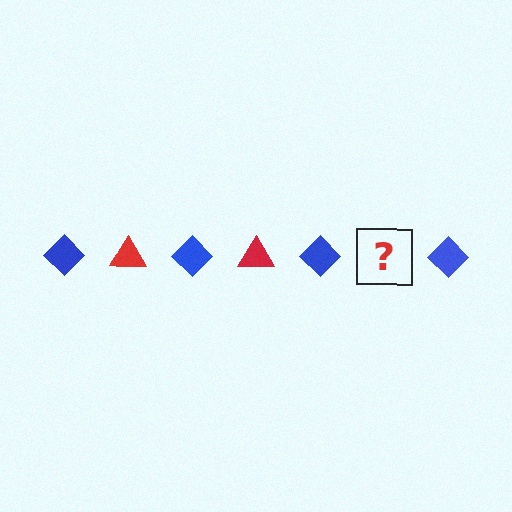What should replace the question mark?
The question mark should be replaced with a red triangle.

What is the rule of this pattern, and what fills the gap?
The rule is that the pattern alternates between blue diamond and red triangle. The gap should be filled with a red triangle.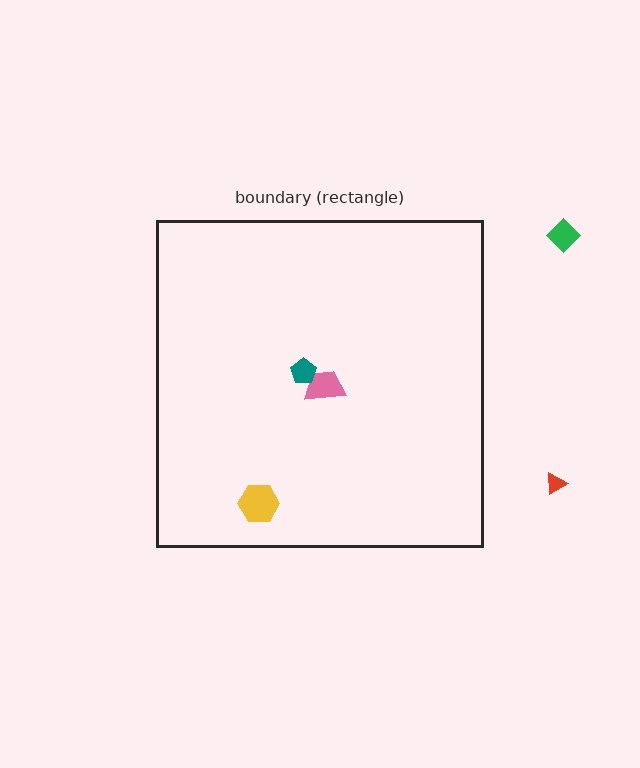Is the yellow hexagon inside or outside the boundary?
Inside.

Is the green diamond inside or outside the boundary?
Outside.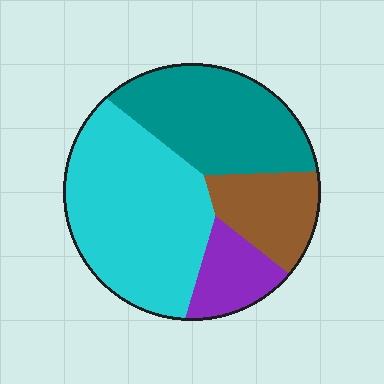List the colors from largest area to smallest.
From largest to smallest: cyan, teal, brown, purple.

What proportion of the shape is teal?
Teal takes up about one third (1/3) of the shape.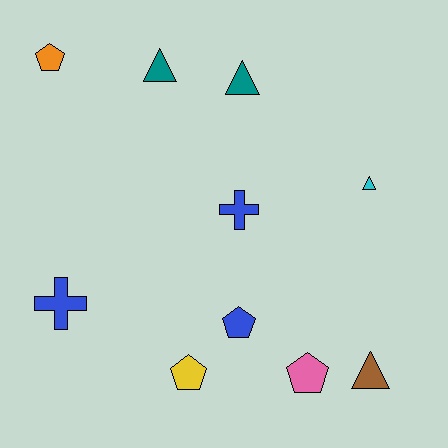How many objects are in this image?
There are 10 objects.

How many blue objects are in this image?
There are 3 blue objects.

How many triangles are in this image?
There are 4 triangles.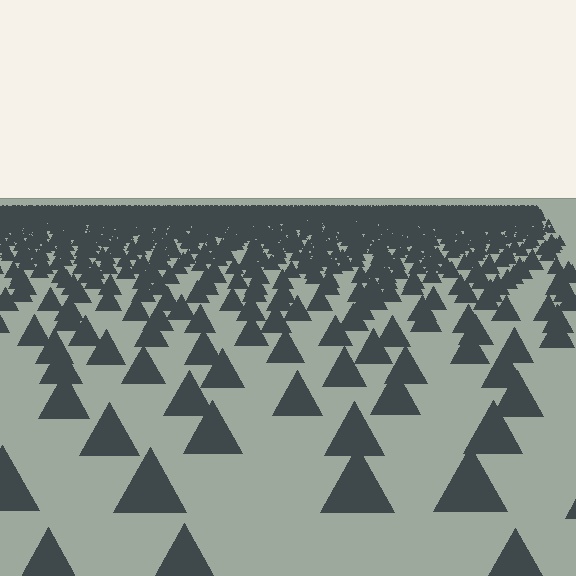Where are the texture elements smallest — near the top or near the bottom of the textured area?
Near the top.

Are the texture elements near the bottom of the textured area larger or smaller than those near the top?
Larger. Near the bottom, elements are closer to the viewer and appear at a bigger on-screen size.